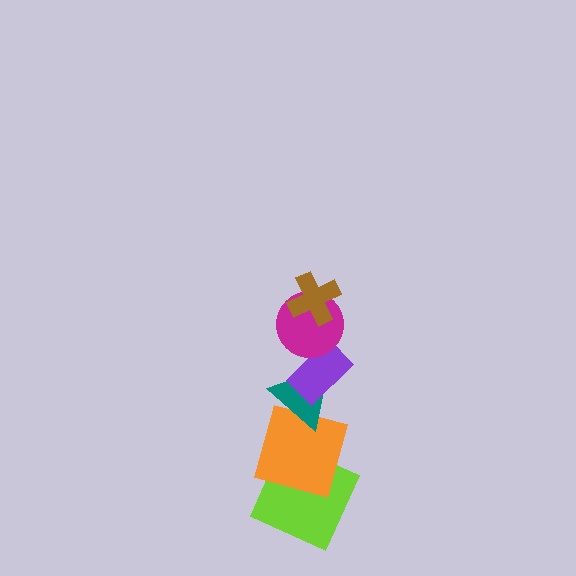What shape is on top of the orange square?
The teal triangle is on top of the orange square.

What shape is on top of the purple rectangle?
The magenta circle is on top of the purple rectangle.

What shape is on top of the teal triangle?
The purple rectangle is on top of the teal triangle.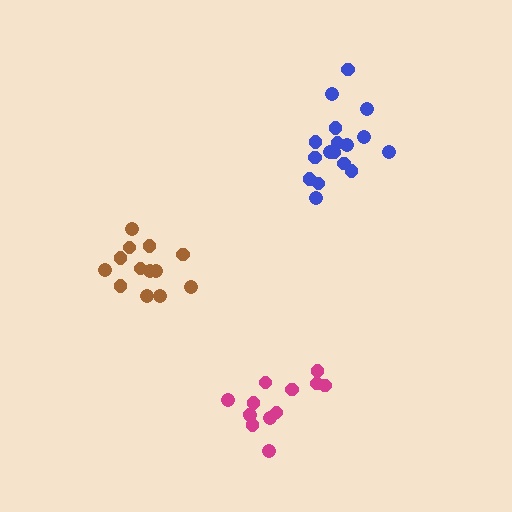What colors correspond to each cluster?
The clusters are colored: magenta, brown, blue.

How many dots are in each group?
Group 1: 13 dots, Group 2: 13 dots, Group 3: 17 dots (43 total).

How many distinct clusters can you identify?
There are 3 distinct clusters.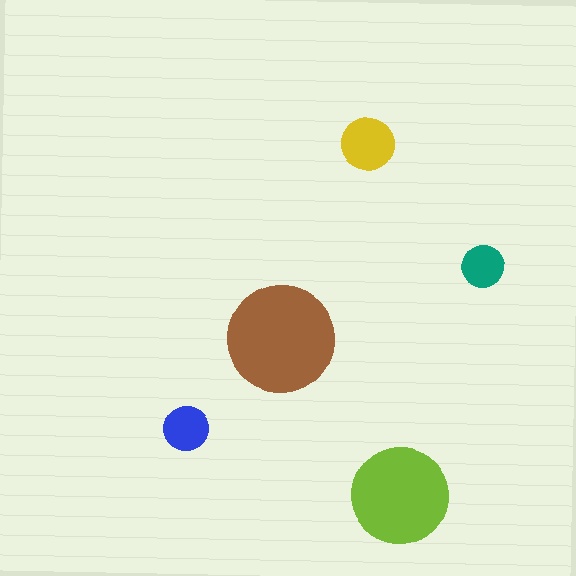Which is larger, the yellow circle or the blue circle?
The yellow one.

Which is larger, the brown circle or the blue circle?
The brown one.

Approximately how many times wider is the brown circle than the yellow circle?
About 2 times wider.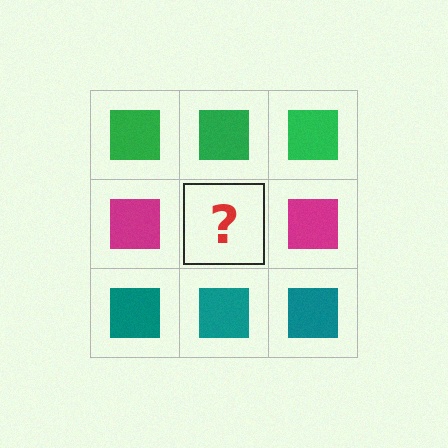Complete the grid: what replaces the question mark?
The question mark should be replaced with a magenta square.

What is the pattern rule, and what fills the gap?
The rule is that each row has a consistent color. The gap should be filled with a magenta square.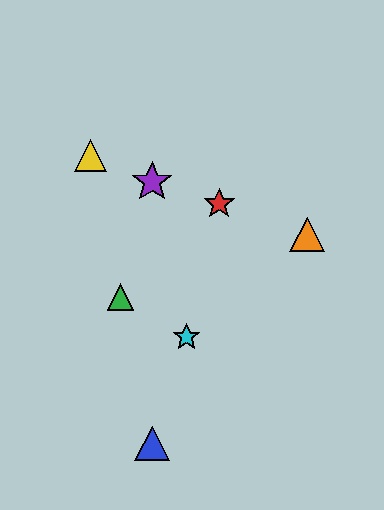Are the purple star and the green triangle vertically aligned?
No, the purple star is at x≈152 and the green triangle is at x≈120.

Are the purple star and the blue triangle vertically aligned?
Yes, both are at x≈152.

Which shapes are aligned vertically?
The blue triangle, the purple star are aligned vertically.